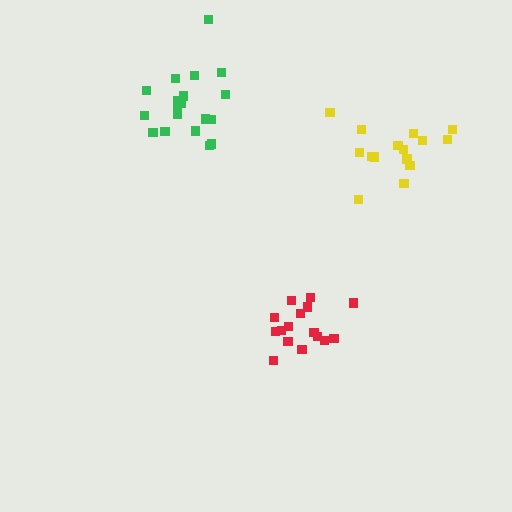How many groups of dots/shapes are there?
There are 3 groups.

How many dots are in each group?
Group 1: 16 dots, Group 2: 19 dots, Group 3: 15 dots (50 total).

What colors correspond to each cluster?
The clusters are colored: red, green, yellow.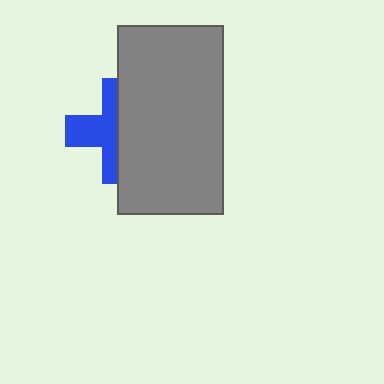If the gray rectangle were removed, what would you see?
You would see the complete blue cross.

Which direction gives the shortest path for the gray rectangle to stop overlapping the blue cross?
Moving right gives the shortest separation.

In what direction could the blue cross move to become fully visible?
The blue cross could move left. That would shift it out from behind the gray rectangle entirely.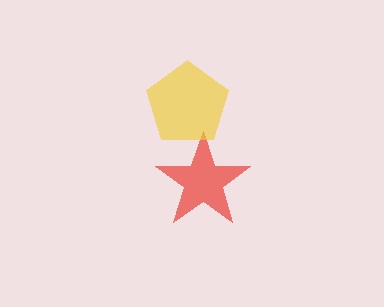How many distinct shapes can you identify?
There are 2 distinct shapes: a red star, a yellow pentagon.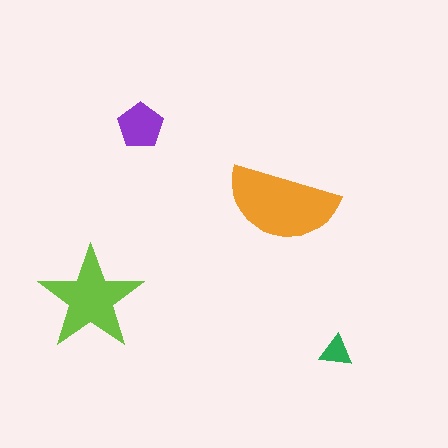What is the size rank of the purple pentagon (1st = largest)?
3rd.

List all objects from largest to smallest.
The orange semicircle, the lime star, the purple pentagon, the green triangle.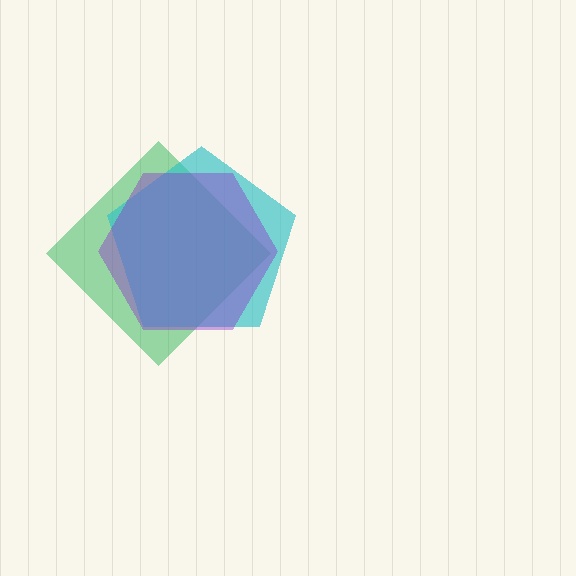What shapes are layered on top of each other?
The layered shapes are: a green diamond, a cyan pentagon, a purple hexagon.